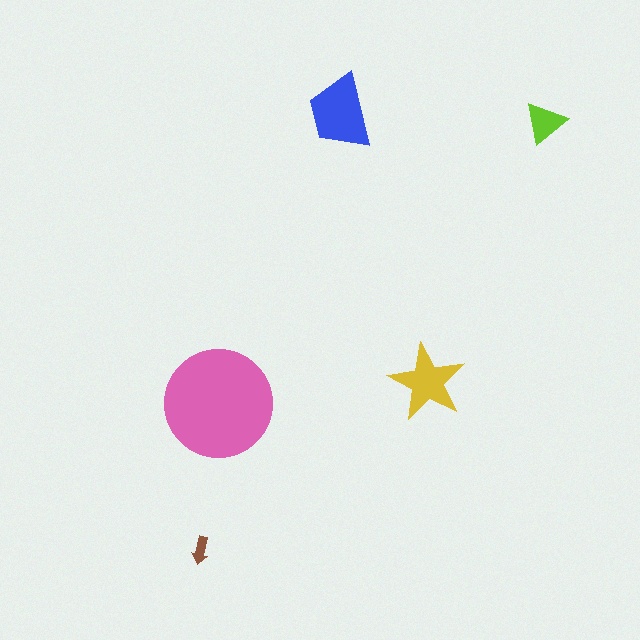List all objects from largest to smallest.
The pink circle, the blue trapezoid, the yellow star, the lime triangle, the brown arrow.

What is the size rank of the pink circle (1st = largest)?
1st.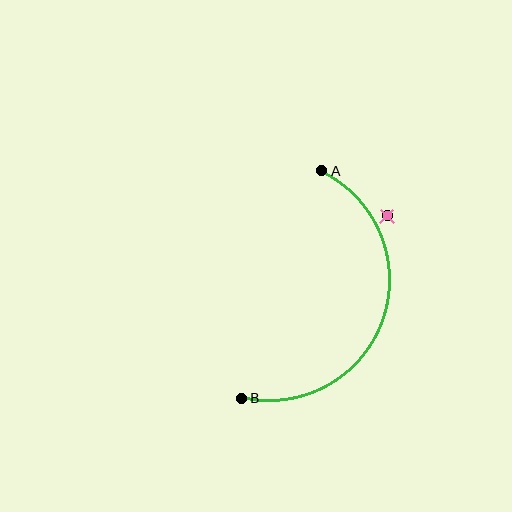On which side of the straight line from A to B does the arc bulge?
The arc bulges to the right of the straight line connecting A and B.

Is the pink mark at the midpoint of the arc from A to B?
No — the pink mark does not lie on the arc at all. It sits slightly outside the curve.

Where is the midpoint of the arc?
The arc midpoint is the point on the curve farthest from the straight line joining A and B. It sits to the right of that line.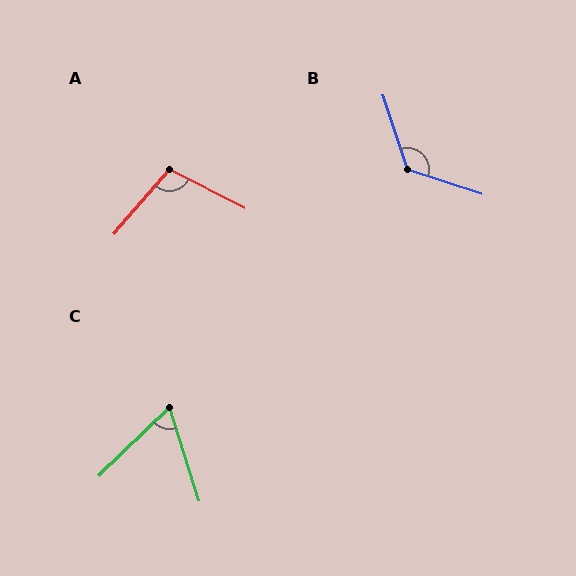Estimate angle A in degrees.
Approximately 104 degrees.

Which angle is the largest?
B, at approximately 127 degrees.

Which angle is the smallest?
C, at approximately 63 degrees.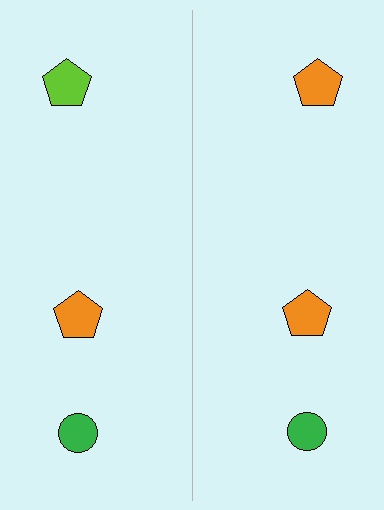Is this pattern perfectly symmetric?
No, the pattern is not perfectly symmetric. The orange pentagon on the right side breaks the symmetry — its mirror counterpart is lime.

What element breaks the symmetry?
The orange pentagon on the right side breaks the symmetry — its mirror counterpart is lime.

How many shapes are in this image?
There are 6 shapes in this image.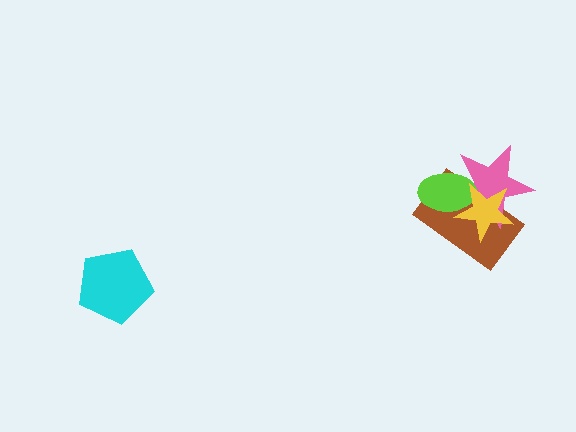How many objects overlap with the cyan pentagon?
0 objects overlap with the cyan pentagon.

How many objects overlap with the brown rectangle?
3 objects overlap with the brown rectangle.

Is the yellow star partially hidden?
No, no other shape covers it.